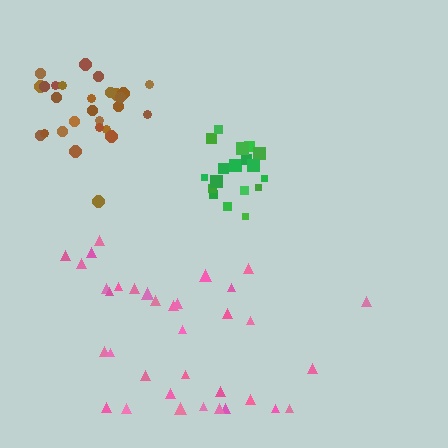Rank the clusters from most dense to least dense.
green, brown, pink.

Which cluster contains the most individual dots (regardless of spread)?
Pink (35).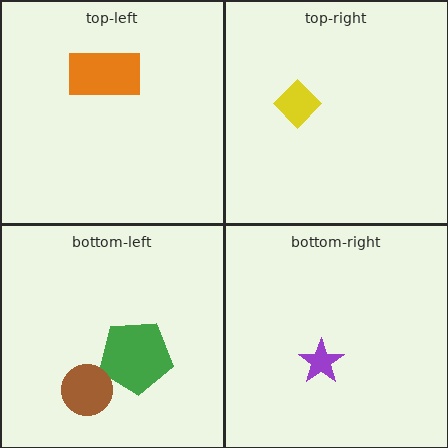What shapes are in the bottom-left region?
The green pentagon, the brown circle.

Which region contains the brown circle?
The bottom-left region.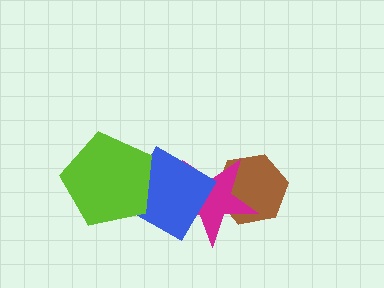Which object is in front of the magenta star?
The blue diamond is in front of the magenta star.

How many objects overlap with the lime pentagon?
1 object overlaps with the lime pentagon.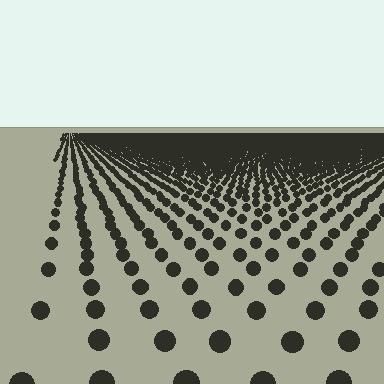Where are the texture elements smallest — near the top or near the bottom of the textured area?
Near the top.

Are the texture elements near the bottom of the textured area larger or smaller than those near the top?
Larger. Near the bottom, elements are closer to the viewer and appear at a bigger on-screen size.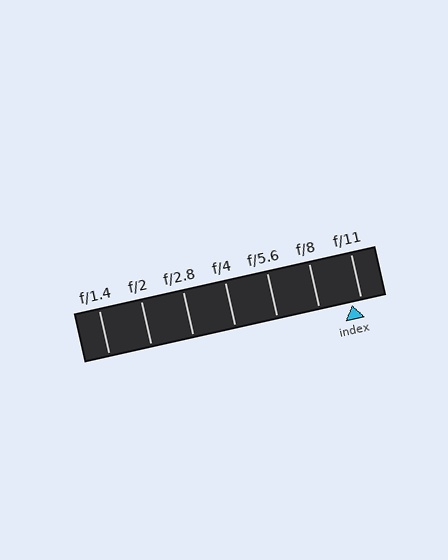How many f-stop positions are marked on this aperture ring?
There are 7 f-stop positions marked.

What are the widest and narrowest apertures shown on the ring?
The widest aperture shown is f/1.4 and the narrowest is f/11.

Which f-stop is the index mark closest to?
The index mark is closest to f/11.